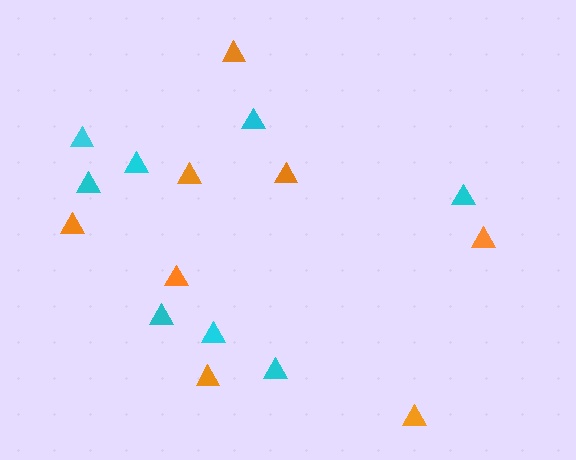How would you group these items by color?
There are 2 groups: one group of cyan triangles (8) and one group of orange triangles (8).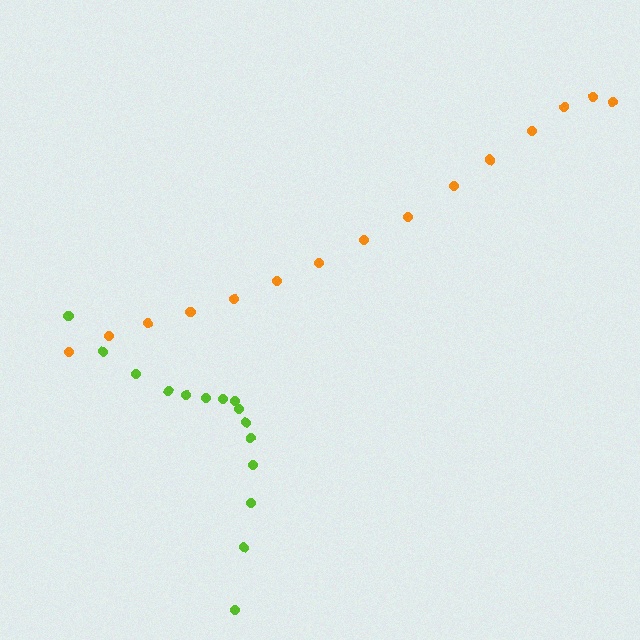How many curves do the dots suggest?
There are 2 distinct paths.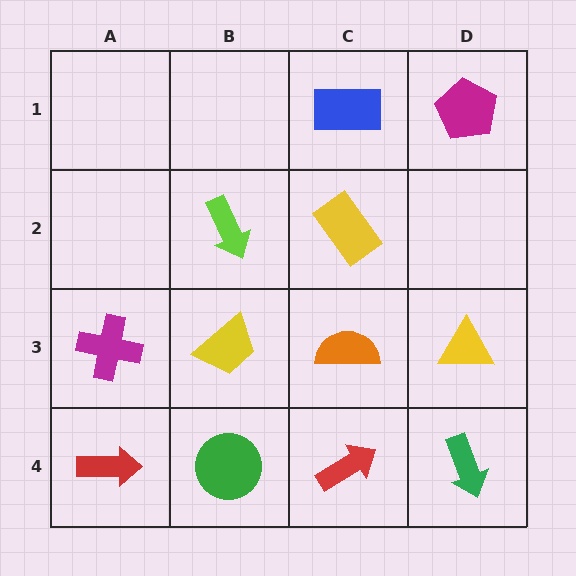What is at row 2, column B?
A lime arrow.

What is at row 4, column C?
A red arrow.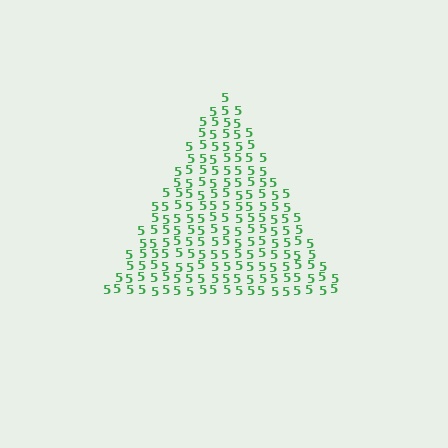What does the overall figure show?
The overall figure shows a triangle.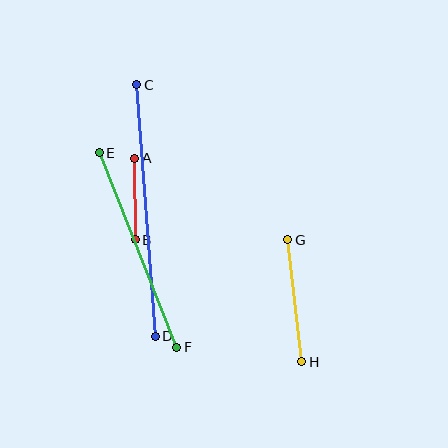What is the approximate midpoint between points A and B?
The midpoint is at approximately (135, 199) pixels.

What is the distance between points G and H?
The distance is approximately 123 pixels.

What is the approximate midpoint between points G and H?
The midpoint is at approximately (295, 301) pixels.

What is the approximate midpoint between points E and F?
The midpoint is at approximately (138, 250) pixels.